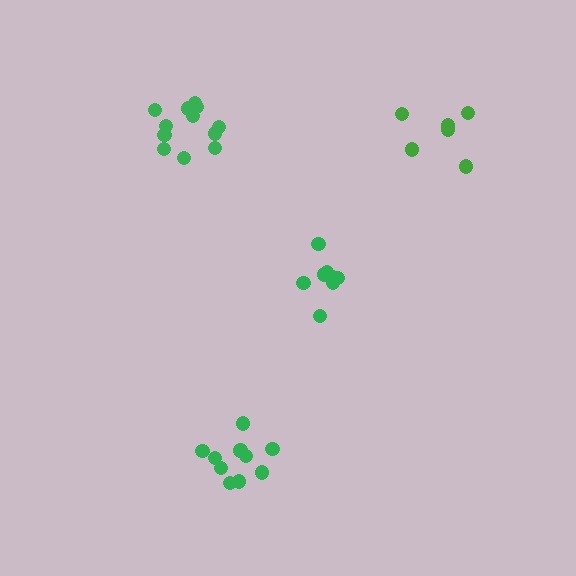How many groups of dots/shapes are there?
There are 4 groups.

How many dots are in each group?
Group 1: 12 dots, Group 2: 6 dots, Group 3: 8 dots, Group 4: 10 dots (36 total).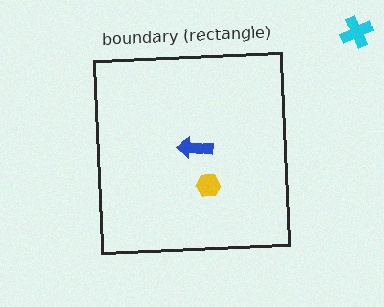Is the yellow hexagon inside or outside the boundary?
Inside.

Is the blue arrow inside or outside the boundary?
Inside.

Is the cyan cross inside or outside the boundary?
Outside.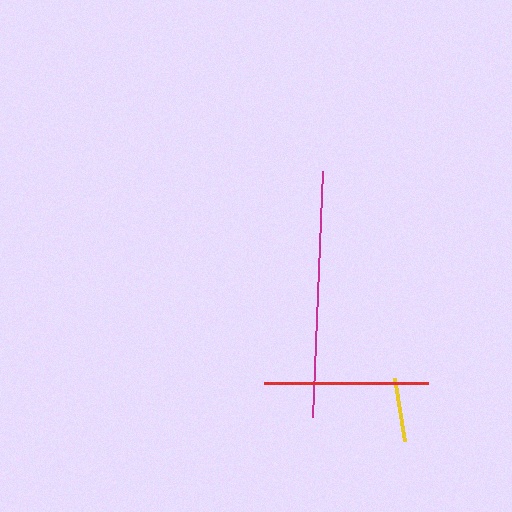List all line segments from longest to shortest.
From longest to shortest: magenta, red, yellow.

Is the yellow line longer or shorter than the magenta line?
The magenta line is longer than the yellow line.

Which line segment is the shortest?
The yellow line is the shortest at approximately 64 pixels.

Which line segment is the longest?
The magenta line is the longest at approximately 246 pixels.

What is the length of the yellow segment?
The yellow segment is approximately 64 pixels long.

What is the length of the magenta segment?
The magenta segment is approximately 246 pixels long.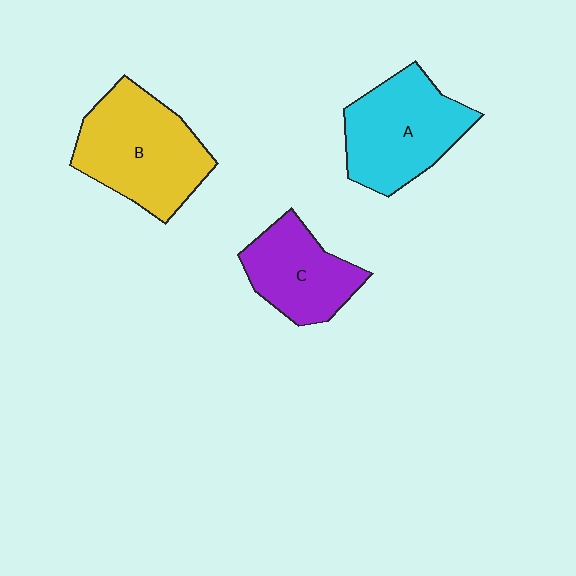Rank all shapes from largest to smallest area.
From largest to smallest: B (yellow), A (cyan), C (purple).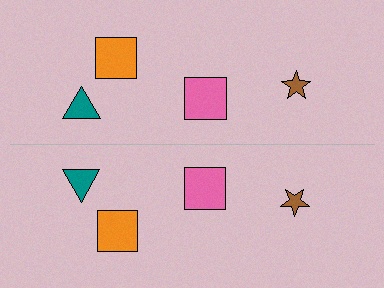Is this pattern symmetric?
Yes, this pattern has bilateral (reflection) symmetry.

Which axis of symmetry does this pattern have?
The pattern has a horizontal axis of symmetry running through the center of the image.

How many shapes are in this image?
There are 8 shapes in this image.